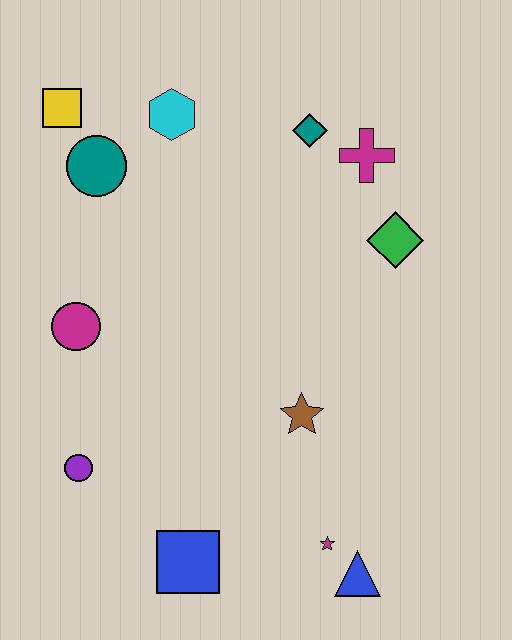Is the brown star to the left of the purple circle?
No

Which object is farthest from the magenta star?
The yellow square is farthest from the magenta star.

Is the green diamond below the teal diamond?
Yes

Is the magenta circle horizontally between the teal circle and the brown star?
No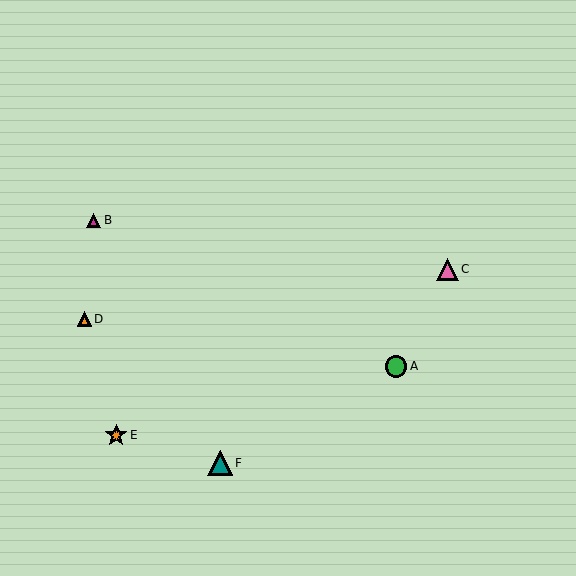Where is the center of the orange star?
The center of the orange star is at (116, 435).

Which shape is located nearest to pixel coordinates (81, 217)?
The magenta triangle (labeled B) at (93, 220) is nearest to that location.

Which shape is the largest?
The teal triangle (labeled F) is the largest.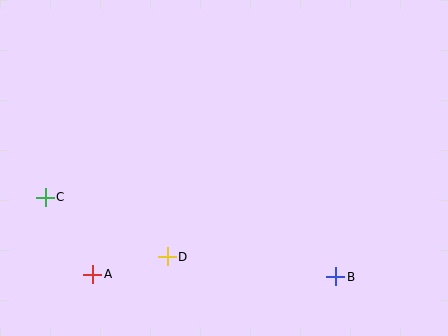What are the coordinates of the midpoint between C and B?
The midpoint between C and B is at (190, 237).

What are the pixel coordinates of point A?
Point A is at (93, 274).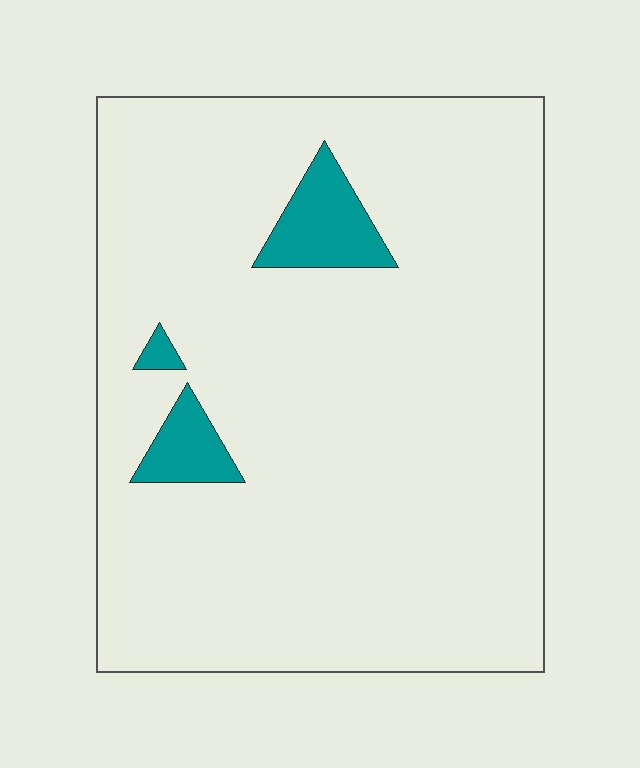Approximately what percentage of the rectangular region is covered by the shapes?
Approximately 5%.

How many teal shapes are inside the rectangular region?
3.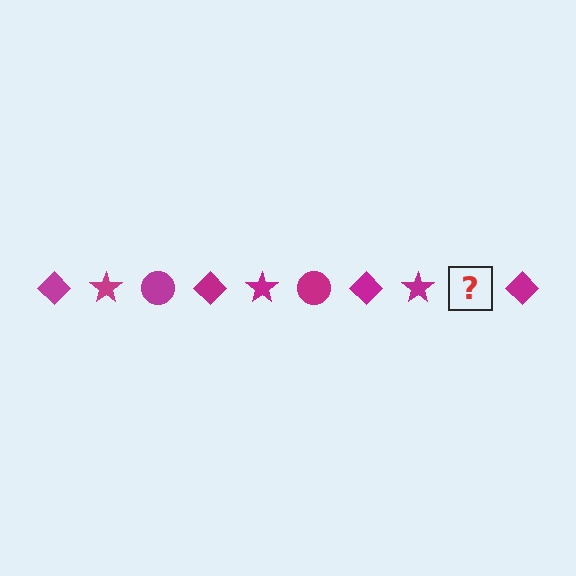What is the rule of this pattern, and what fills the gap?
The rule is that the pattern cycles through diamond, star, circle shapes in magenta. The gap should be filled with a magenta circle.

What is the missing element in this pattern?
The missing element is a magenta circle.